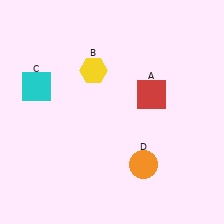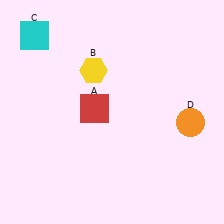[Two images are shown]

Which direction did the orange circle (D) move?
The orange circle (D) moved right.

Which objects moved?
The objects that moved are: the red square (A), the cyan square (C), the orange circle (D).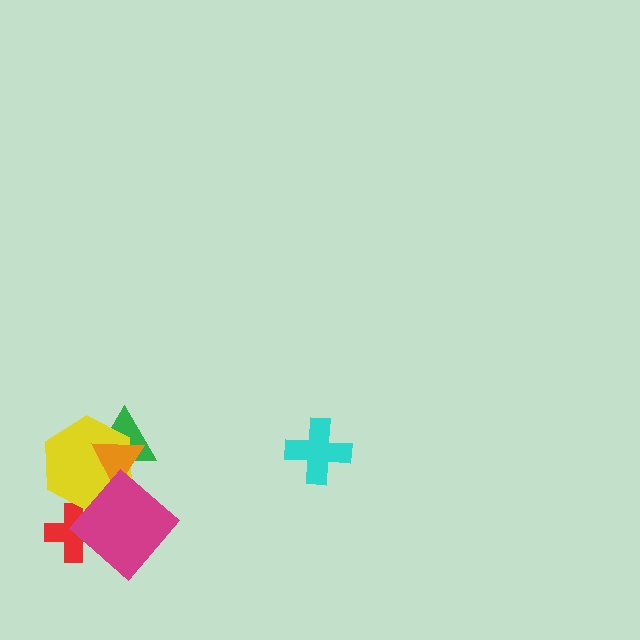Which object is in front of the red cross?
The magenta diamond is in front of the red cross.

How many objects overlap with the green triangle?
2 objects overlap with the green triangle.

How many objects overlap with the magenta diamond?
2 objects overlap with the magenta diamond.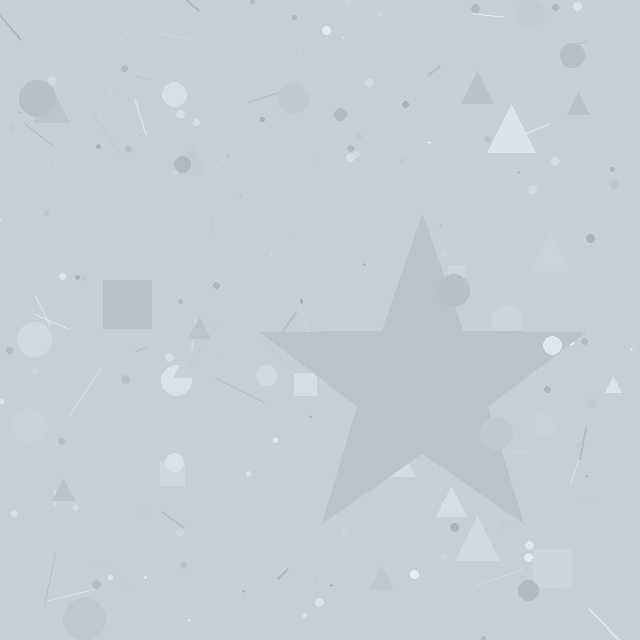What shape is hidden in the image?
A star is hidden in the image.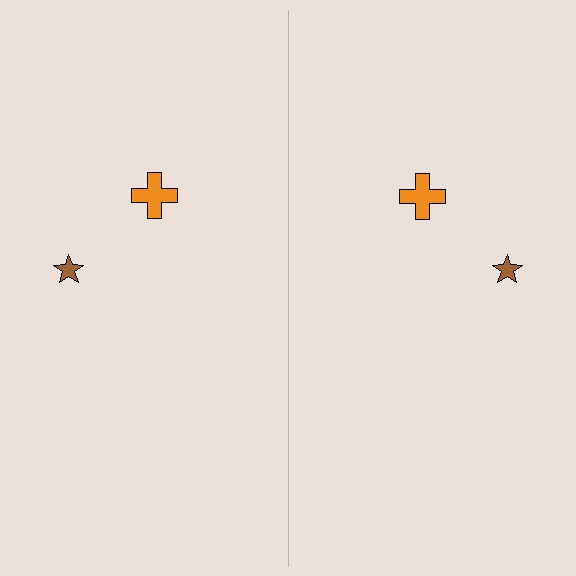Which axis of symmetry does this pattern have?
The pattern has a vertical axis of symmetry running through the center of the image.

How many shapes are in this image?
There are 4 shapes in this image.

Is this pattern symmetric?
Yes, this pattern has bilateral (reflection) symmetry.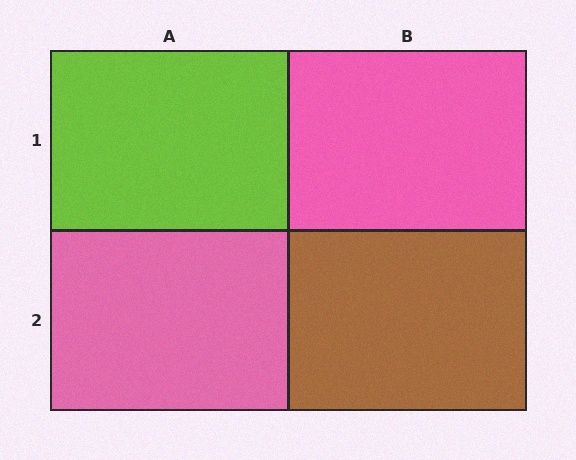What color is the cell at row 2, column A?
Pink.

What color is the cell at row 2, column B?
Brown.